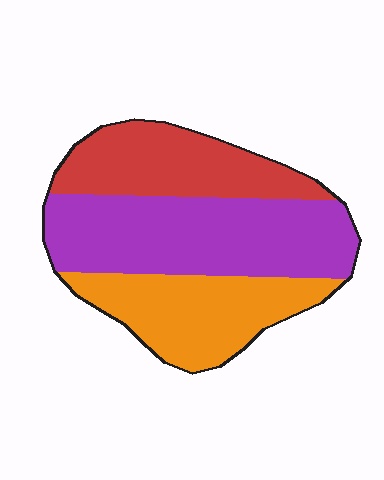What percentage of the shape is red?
Red covers about 25% of the shape.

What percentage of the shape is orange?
Orange covers around 30% of the shape.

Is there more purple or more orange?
Purple.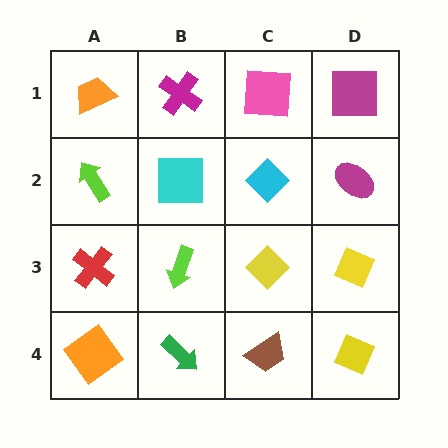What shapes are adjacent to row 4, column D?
A yellow diamond (row 3, column D), a brown trapezoid (row 4, column C).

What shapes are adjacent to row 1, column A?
A lime arrow (row 2, column A), a magenta cross (row 1, column B).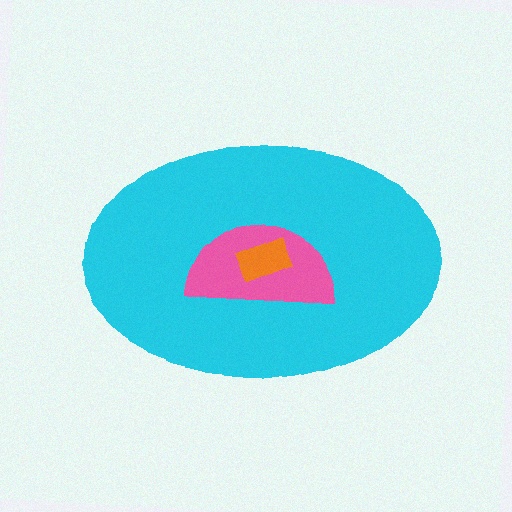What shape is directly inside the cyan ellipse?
The pink semicircle.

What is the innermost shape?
The orange rectangle.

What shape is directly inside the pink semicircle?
The orange rectangle.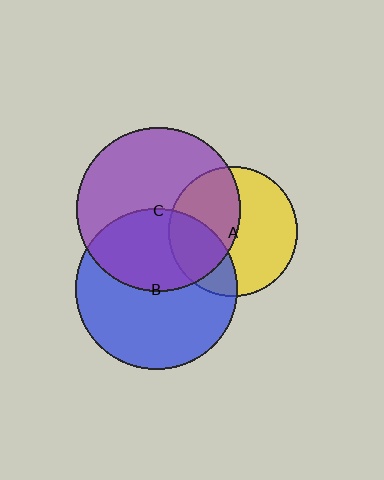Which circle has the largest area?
Circle C (purple).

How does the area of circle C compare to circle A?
Approximately 1.6 times.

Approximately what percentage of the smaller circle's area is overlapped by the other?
Approximately 45%.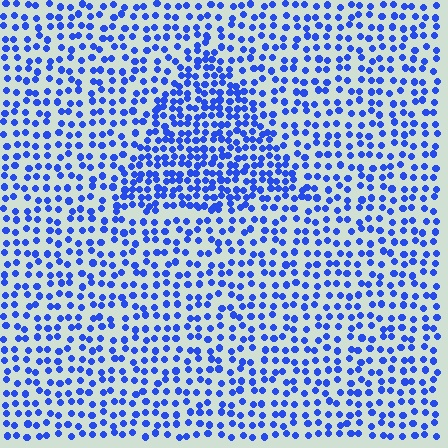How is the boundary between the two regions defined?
The boundary is defined by a change in element density (approximately 1.8x ratio). All elements are the same color, size, and shape.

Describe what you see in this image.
The image contains small blue elements arranged at two different densities. A triangle-shaped region is visible where the elements are more densely packed than the surrounding area.